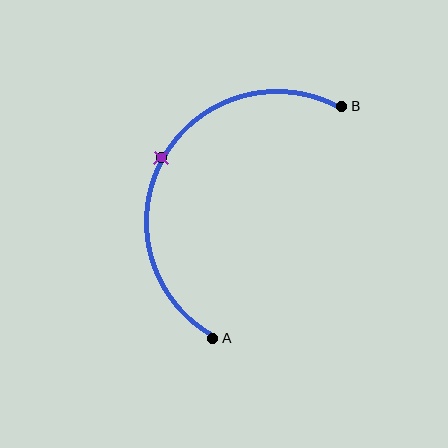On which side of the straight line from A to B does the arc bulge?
The arc bulges to the left of the straight line connecting A and B.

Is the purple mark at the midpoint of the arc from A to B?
Yes. The purple mark lies on the arc at equal arc-length from both A and B — it is the arc midpoint.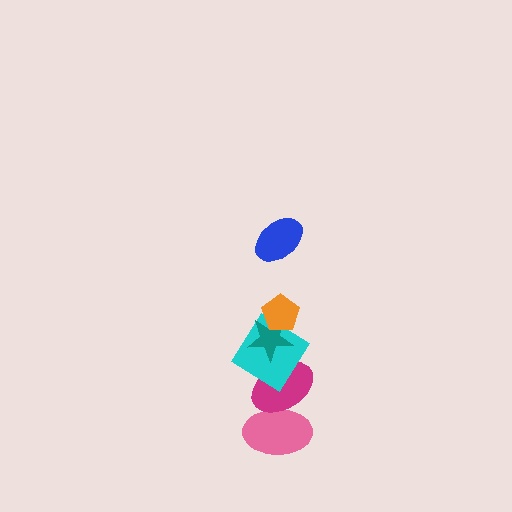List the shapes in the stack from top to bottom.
From top to bottom: the blue ellipse, the orange pentagon, the teal star, the cyan diamond, the magenta ellipse, the pink ellipse.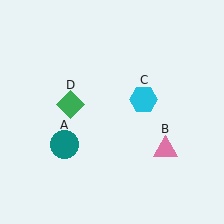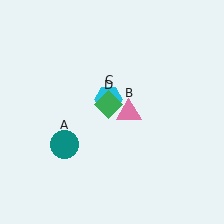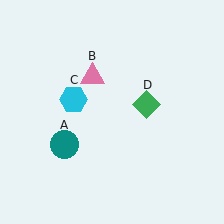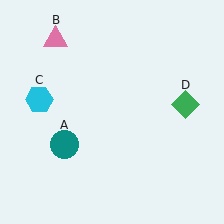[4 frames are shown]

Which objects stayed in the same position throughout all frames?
Teal circle (object A) remained stationary.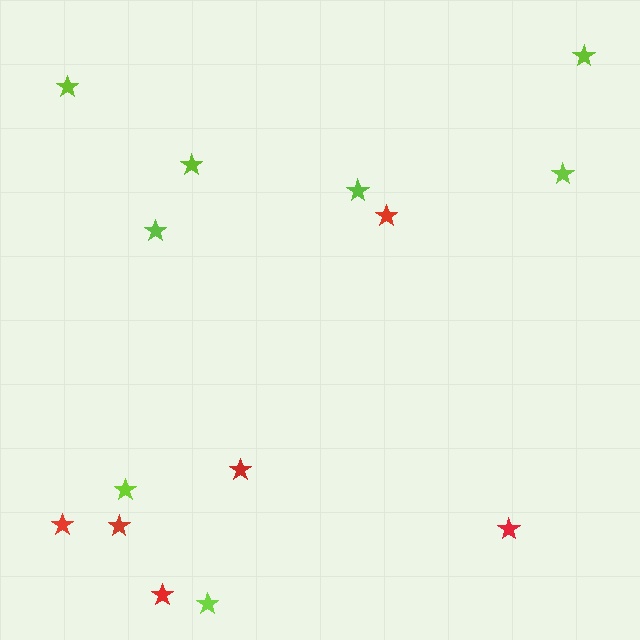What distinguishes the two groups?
There are 2 groups: one group of red stars (6) and one group of lime stars (8).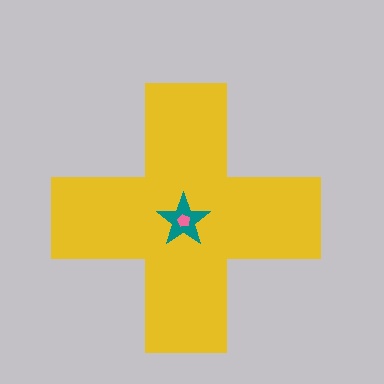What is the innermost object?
The pink pentagon.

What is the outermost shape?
The yellow cross.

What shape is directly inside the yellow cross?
The teal star.